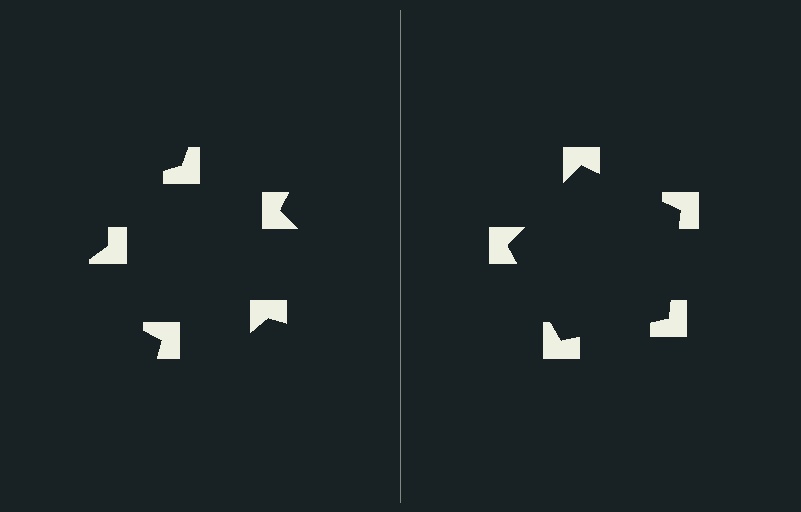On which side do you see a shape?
An illusory pentagon appears on the right side. On the left side the wedge cuts are rotated, so no coherent shape forms.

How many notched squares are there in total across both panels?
10 — 5 on each side.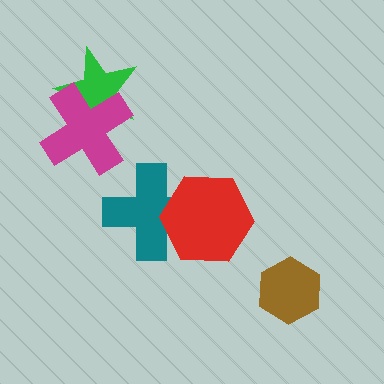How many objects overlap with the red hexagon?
1 object overlaps with the red hexagon.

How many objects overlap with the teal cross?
1 object overlaps with the teal cross.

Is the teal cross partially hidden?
Yes, it is partially covered by another shape.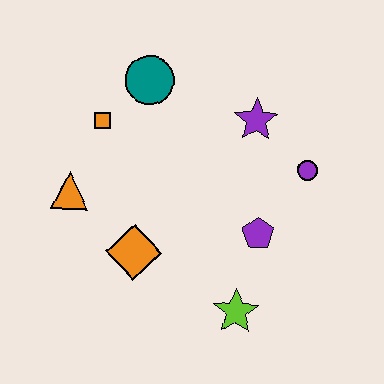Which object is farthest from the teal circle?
The lime star is farthest from the teal circle.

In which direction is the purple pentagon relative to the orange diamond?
The purple pentagon is to the right of the orange diamond.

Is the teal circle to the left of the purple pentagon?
Yes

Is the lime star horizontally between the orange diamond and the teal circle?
No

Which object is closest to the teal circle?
The orange square is closest to the teal circle.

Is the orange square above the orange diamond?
Yes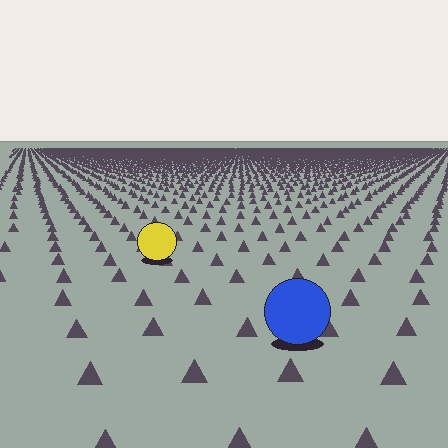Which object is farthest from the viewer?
The yellow circle is farthest from the viewer. It appears smaller and the ground texture around it is denser.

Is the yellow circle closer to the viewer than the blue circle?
No. The blue circle is closer — you can tell from the texture gradient: the ground texture is coarser near it.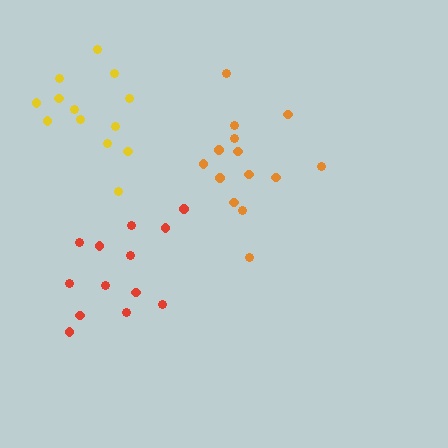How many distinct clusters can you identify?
There are 3 distinct clusters.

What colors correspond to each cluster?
The clusters are colored: red, yellow, orange.